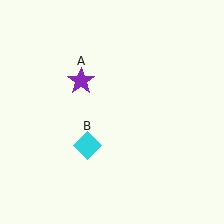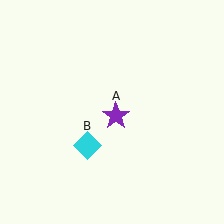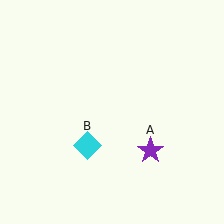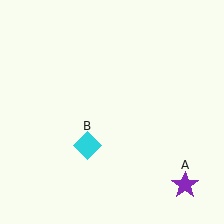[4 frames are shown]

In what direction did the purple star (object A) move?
The purple star (object A) moved down and to the right.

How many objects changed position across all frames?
1 object changed position: purple star (object A).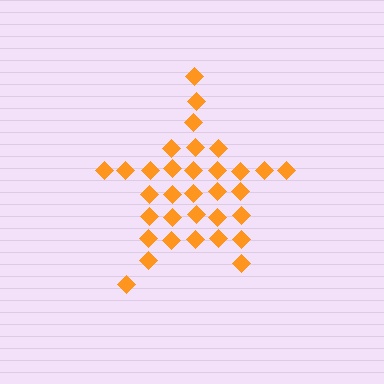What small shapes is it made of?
It is made of small diamonds.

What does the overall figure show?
The overall figure shows a star.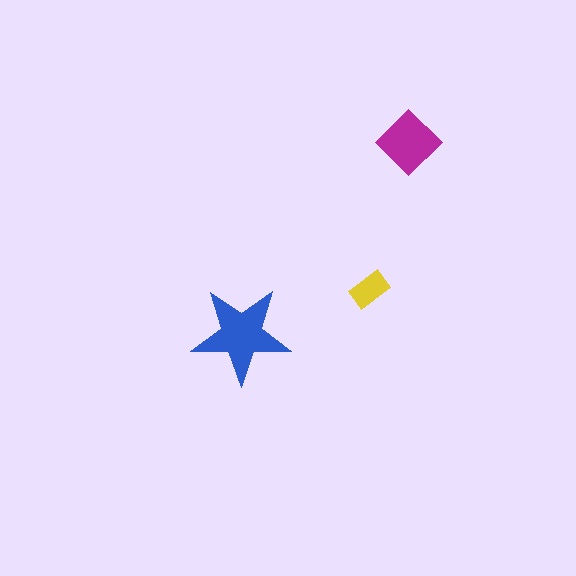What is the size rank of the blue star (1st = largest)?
1st.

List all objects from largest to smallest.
The blue star, the magenta diamond, the yellow rectangle.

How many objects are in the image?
There are 3 objects in the image.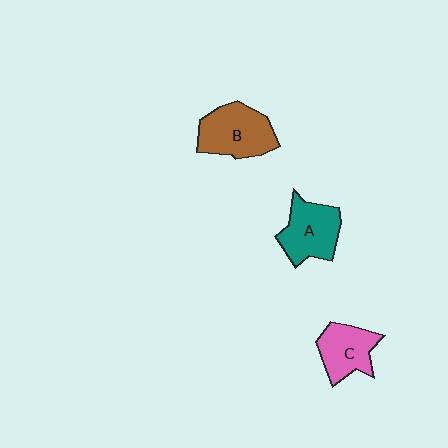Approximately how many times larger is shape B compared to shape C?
Approximately 1.3 times.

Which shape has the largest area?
Shape B (brown).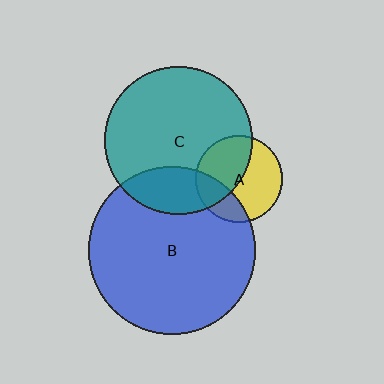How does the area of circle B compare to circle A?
Approximately 3.6 times.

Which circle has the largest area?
Circle B (blue).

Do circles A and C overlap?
Yes.